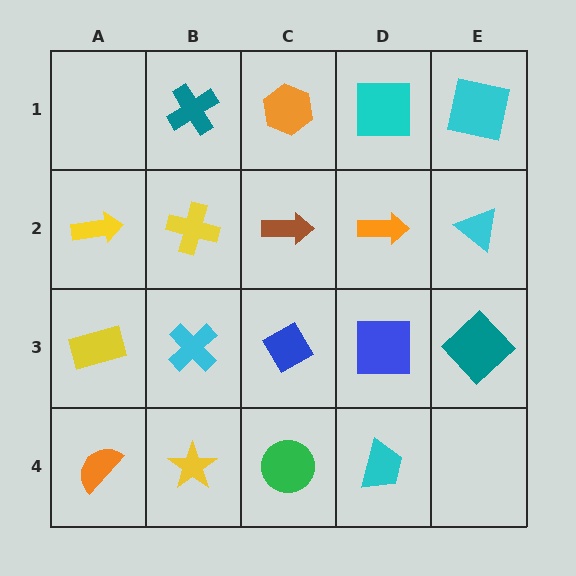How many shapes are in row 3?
5 shapes.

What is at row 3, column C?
A blue diamond.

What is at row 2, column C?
A brown arrow.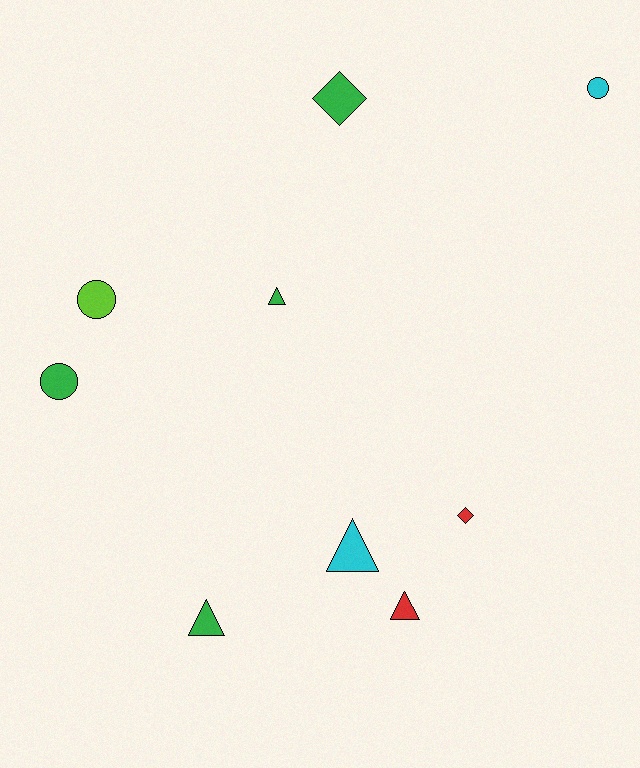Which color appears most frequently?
Green, with 4 objects.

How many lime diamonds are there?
There are no lime diamonds.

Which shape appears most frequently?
Triangle, with 4 objects.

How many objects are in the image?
There are 9 objects.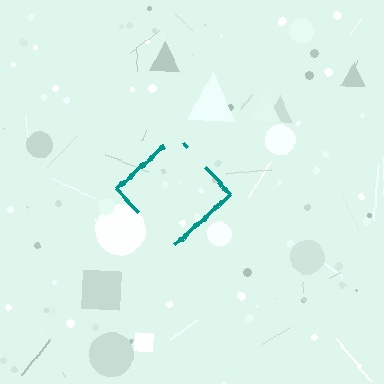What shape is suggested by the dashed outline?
The dashed outline suggests a diamond.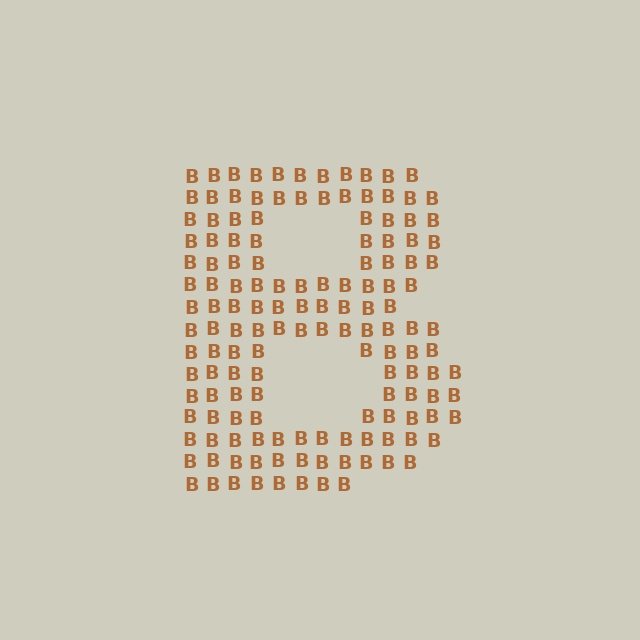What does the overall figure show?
The overall figure shows the letter B.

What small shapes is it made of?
It is made of small letter B's.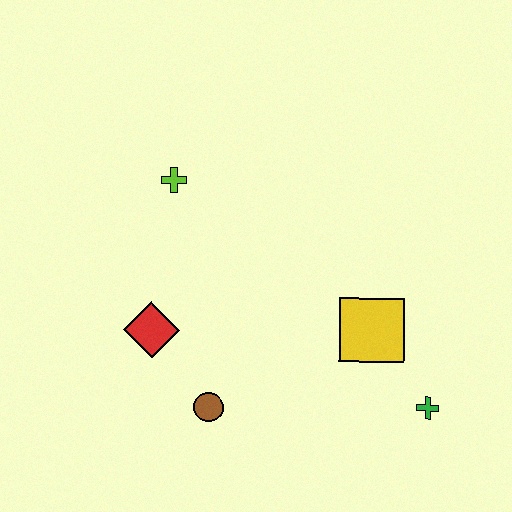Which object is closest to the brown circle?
The red diamond is closest to the brown circle.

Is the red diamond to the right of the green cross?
No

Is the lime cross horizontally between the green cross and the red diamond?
Yes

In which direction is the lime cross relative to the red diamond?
The lime cross is above the red diamond.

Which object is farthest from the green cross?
The lime cross is farthest from the green cross.